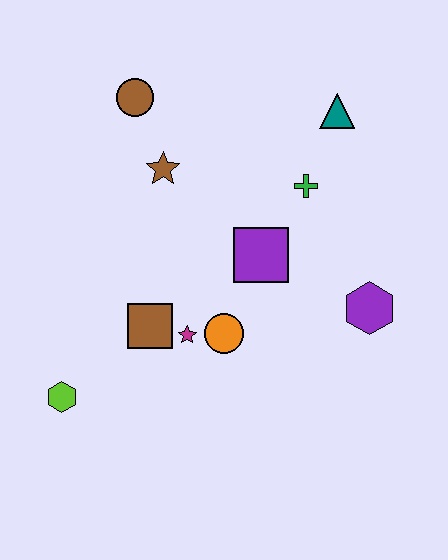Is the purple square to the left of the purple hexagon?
Yes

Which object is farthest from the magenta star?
The teal triangle is farthest from the magenta star.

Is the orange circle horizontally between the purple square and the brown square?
Yes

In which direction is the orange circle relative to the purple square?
The orange circle is below the purple square.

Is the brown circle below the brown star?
No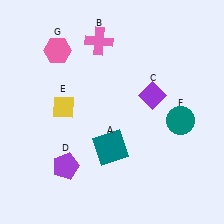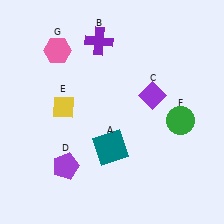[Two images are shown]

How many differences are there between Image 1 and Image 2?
There are 2 differences between the two images.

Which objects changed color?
B changed from pink to purple. F changed from teal to green.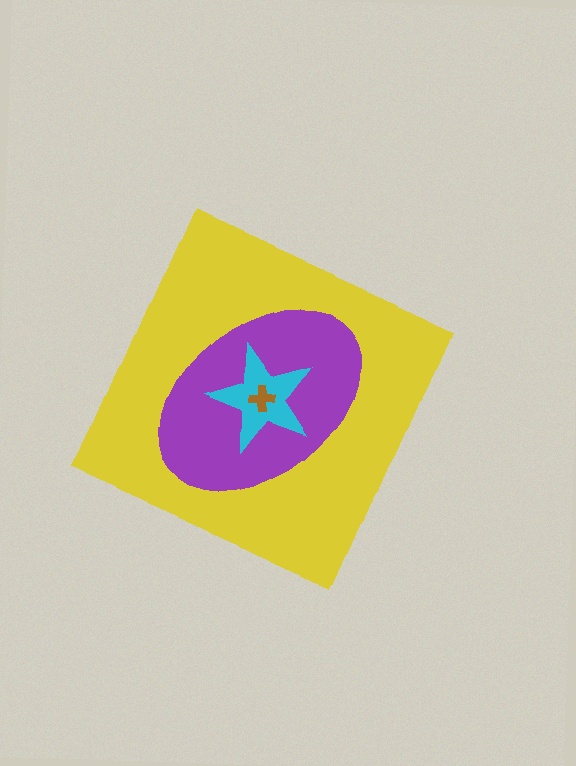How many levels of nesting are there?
4.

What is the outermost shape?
The yellow diamond.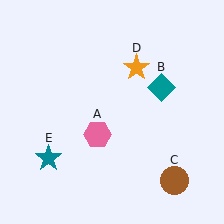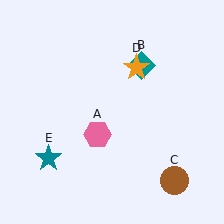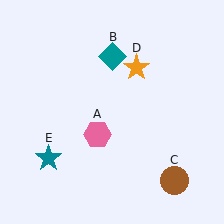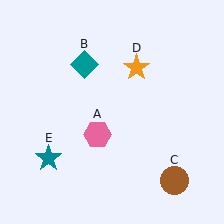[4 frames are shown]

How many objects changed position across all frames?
1 object changed position: teal diamond (object B).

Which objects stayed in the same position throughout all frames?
Pink hexagon (object A) and brown circle (object C) and orange star (object D) and teal star (object E) remained stationary.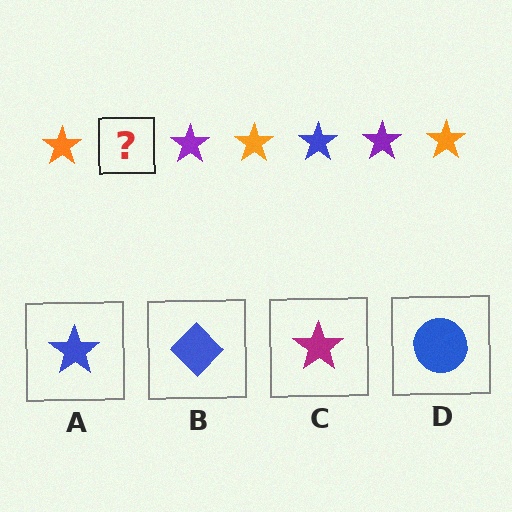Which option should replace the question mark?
Option A.